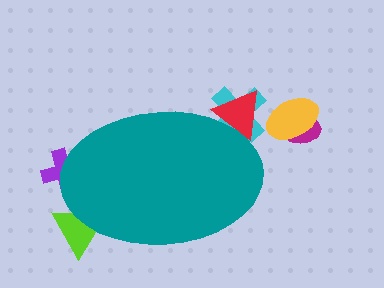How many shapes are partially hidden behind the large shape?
4 shapes are partially hidden.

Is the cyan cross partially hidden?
Yes, the cyan cross is partially hidden behind the teal ellipse.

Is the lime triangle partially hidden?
Yes, the lime triangle is partially hidden behind the teal ellipse.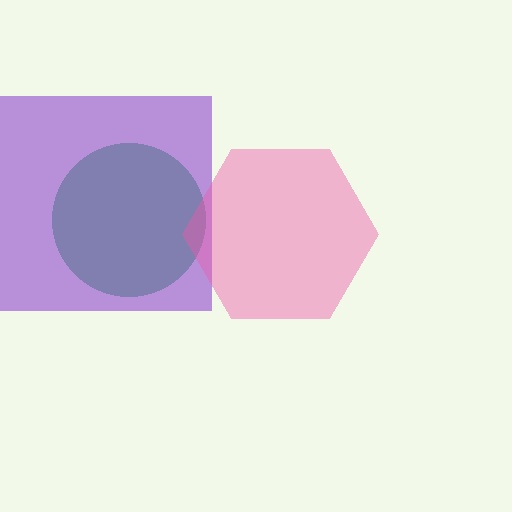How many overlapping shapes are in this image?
There are 3 overlapping shapes in the image.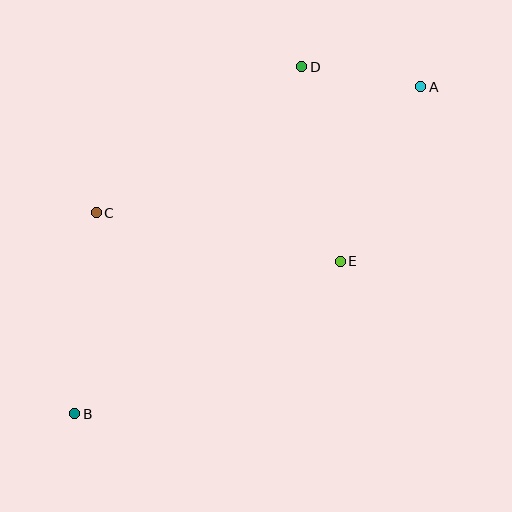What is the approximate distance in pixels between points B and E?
The distance between B and E is approximately 306 pixels.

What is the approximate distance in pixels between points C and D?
The distance between C and D is approximately 253 pixels.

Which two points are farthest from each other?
Points A and B are farthest from each other.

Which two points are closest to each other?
Points A and D are closest to each other.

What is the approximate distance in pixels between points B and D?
The distance between B and D is approximately 415 pixels.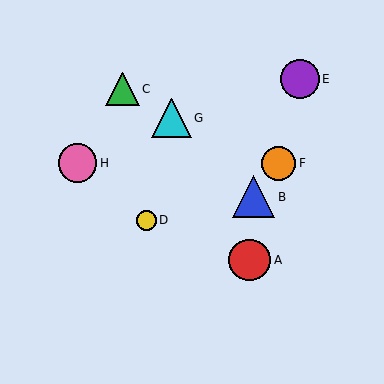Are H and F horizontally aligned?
Yes, both are at y≈163.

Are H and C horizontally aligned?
No, H is at y≈163 and C is at y≈89.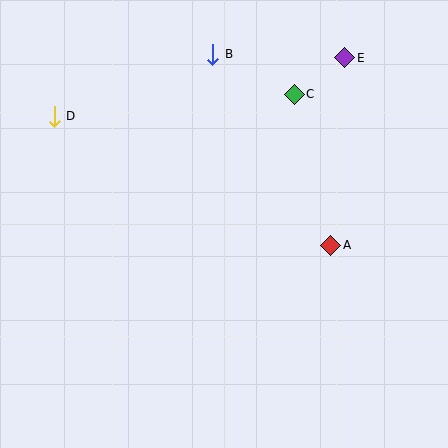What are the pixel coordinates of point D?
Point D is at (54, 116).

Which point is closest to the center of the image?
Point A at (331, 245) is closest to the center.